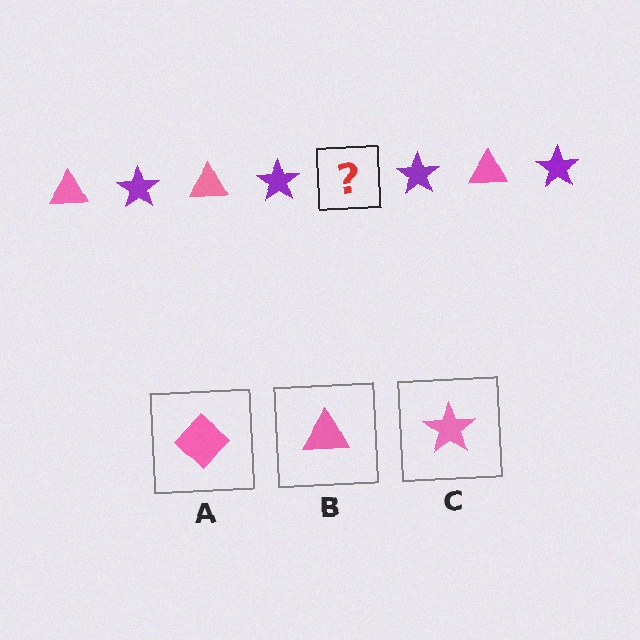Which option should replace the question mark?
Option B.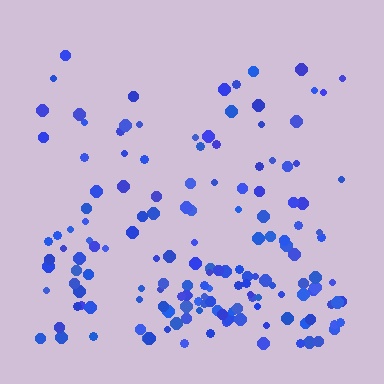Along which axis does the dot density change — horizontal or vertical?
Vertical.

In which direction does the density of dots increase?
From top to bottom, with the bottom side densest.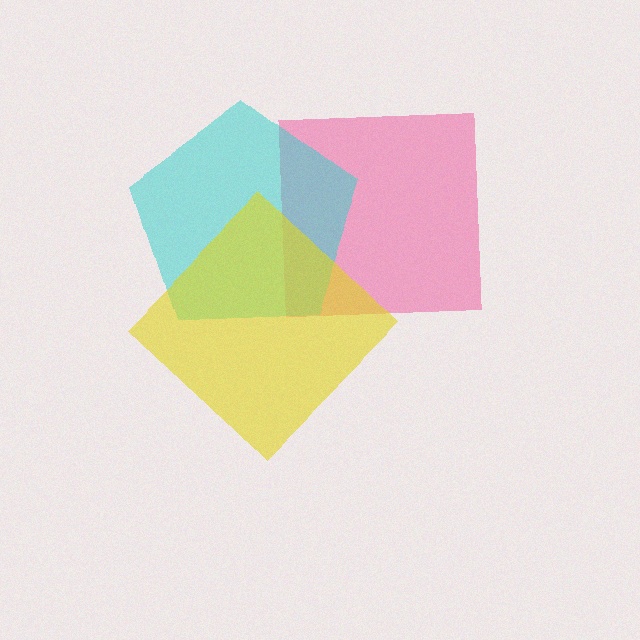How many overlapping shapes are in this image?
There are 3 overlapping shapes in the image.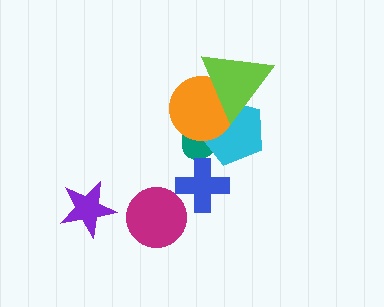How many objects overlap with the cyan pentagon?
3 objects overlap with the cyan pentagon.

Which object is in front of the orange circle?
The lime triangle is in front of the orange circle.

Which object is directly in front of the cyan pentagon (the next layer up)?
The orange circle is directly in front of the cyan pentagon.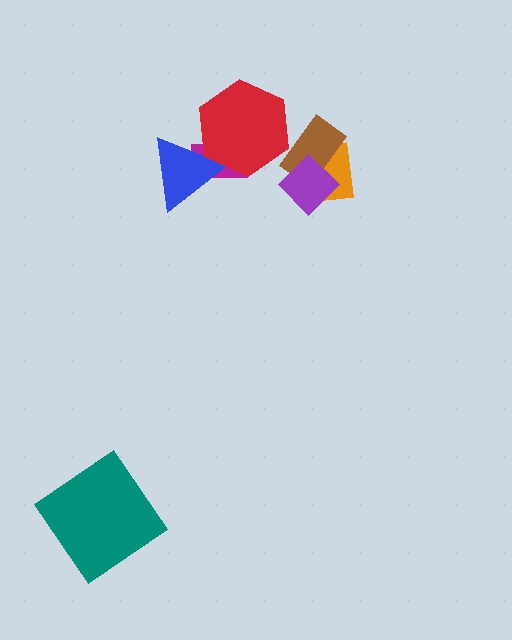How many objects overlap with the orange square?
2 objects overlap with the orange square.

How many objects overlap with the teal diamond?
0 objects overlap with the teal diamond.